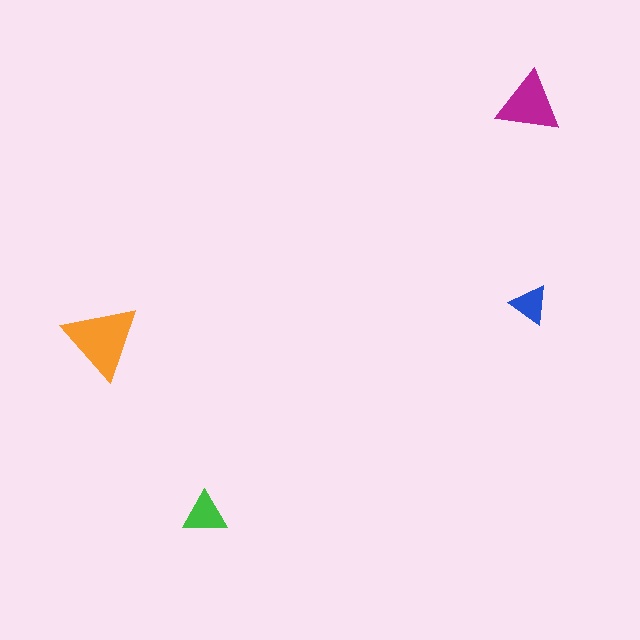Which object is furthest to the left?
The orange triangle is leftmost.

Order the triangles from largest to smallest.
the orange one, the magenta one, the green one, the blue one.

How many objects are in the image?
There are 4 objects in the image.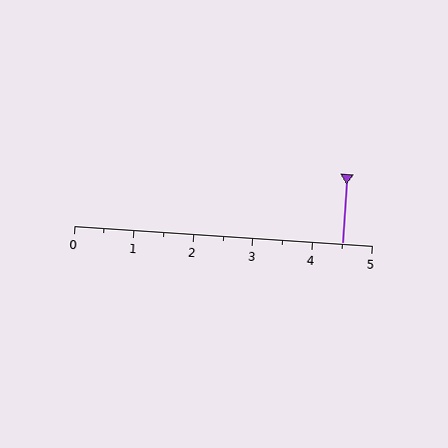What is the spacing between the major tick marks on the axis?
The major ticks are spaced 1 apart.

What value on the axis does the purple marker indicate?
The marker indicates approximately 4.5.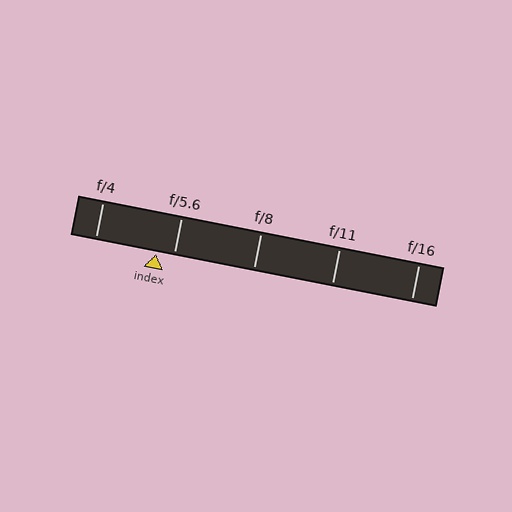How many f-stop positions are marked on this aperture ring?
There are 5 f-stop positions marked.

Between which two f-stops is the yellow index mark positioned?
The index mark is between f/4 and f/5.6.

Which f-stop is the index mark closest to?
The index mark is closest to f/5.6.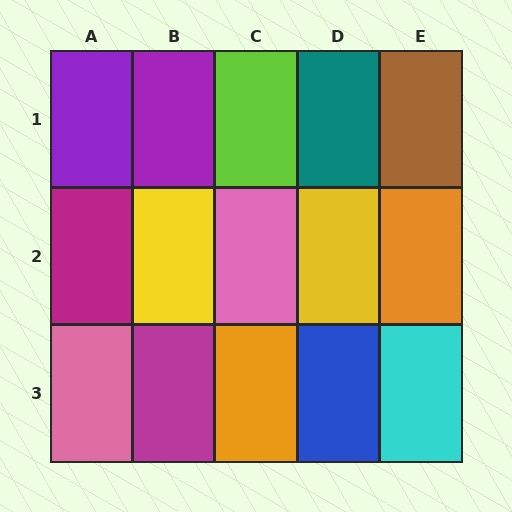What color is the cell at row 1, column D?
Teal.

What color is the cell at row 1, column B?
Purple.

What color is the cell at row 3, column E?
Cyan.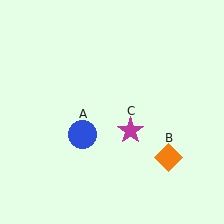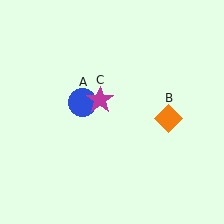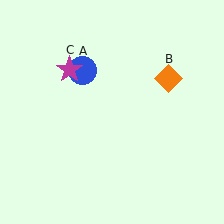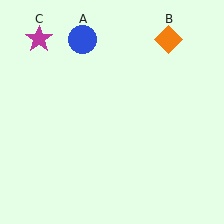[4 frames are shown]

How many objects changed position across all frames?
3 objects changed position: blue circle (object A), orange diamond (object B), magenta star (object C).